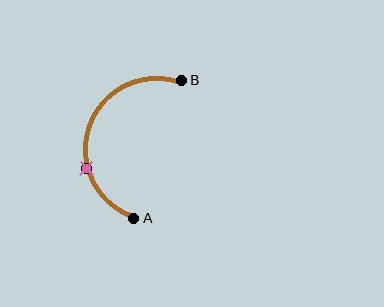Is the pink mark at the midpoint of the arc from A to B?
No. The pink mark lies on the arc but is closer to endpoint A. The arc midpoint would be at the point on the curve equidistant along the arc from both A and B.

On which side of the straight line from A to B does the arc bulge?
The arc bulges to the left of the straight line connecting A and B.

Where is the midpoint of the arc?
The arc midpoint is the point on the curve farthest from the straight line joining A and B. It sits to the left of that line.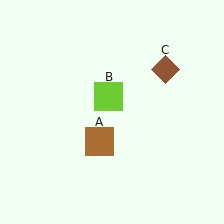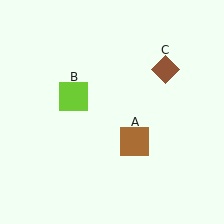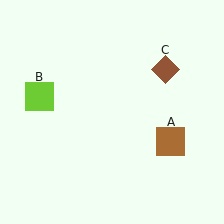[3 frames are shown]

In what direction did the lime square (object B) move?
The lime square (object B) moved left.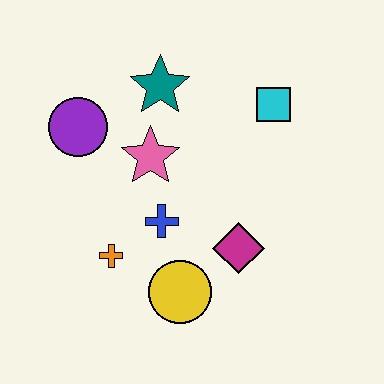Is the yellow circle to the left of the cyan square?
Yes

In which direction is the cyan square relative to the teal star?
The cyan square is to the right of the teal star.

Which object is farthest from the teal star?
The yellow circle is farthest from the teal star.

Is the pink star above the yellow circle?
Yes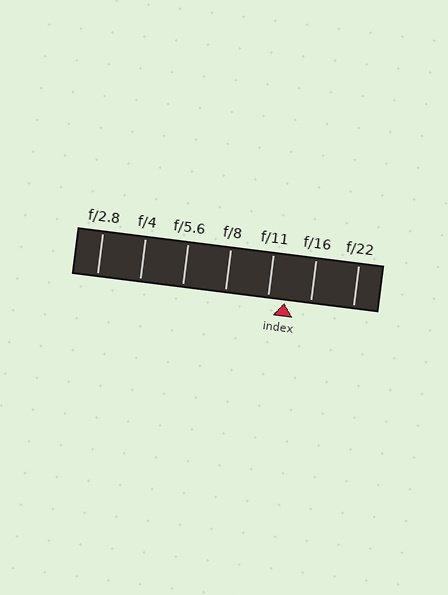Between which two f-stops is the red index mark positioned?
The index mark is between f/11 and f/16.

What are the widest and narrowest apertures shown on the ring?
The widest aperture shown is f/2.8 and the narrowest is f/22.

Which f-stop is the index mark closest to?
The index mark is closest to f/11.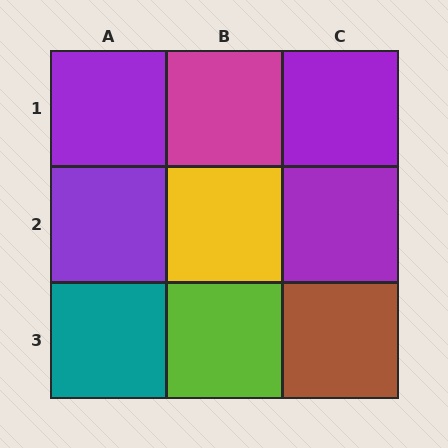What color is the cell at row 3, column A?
Teal.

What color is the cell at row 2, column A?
Purple.